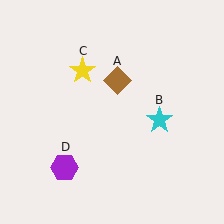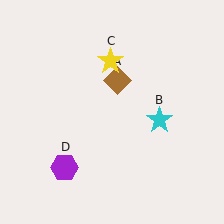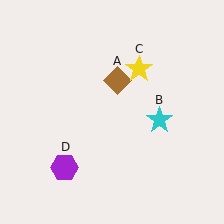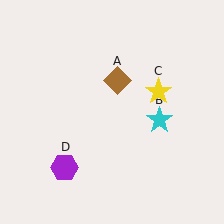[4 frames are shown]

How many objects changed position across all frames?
1 object changed position: yellow star (object C).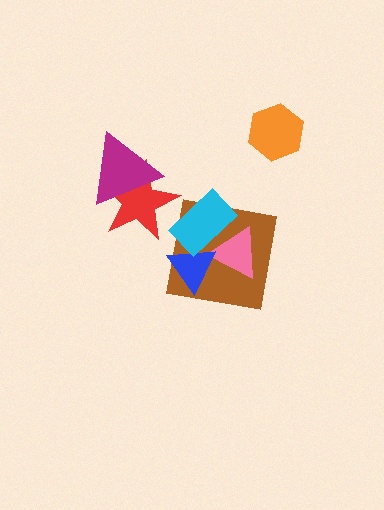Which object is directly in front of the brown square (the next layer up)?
The pink triangle is directly in front of the brown square.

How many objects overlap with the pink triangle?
3 objects overlap with the pink triangle.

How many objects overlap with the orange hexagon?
0 objects overlap with the orange hexagon.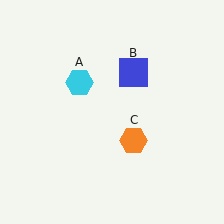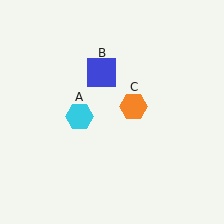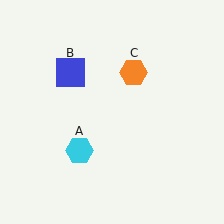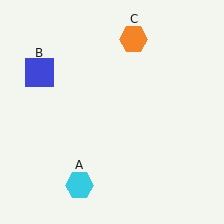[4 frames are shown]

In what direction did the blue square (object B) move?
The blue square (object B) moved left.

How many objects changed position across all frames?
3 objects changed position: cyan hexagon (object A), blue square (object B), orange hexagon (object C).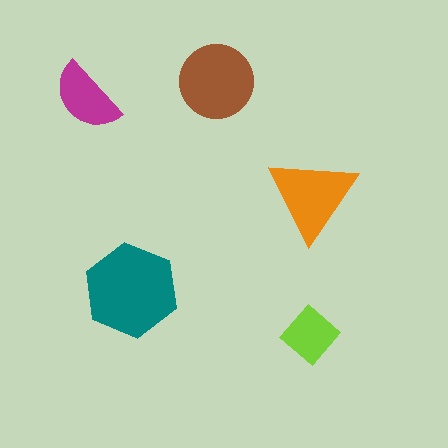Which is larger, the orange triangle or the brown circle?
The brown circle.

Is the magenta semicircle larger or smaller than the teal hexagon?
Smaller.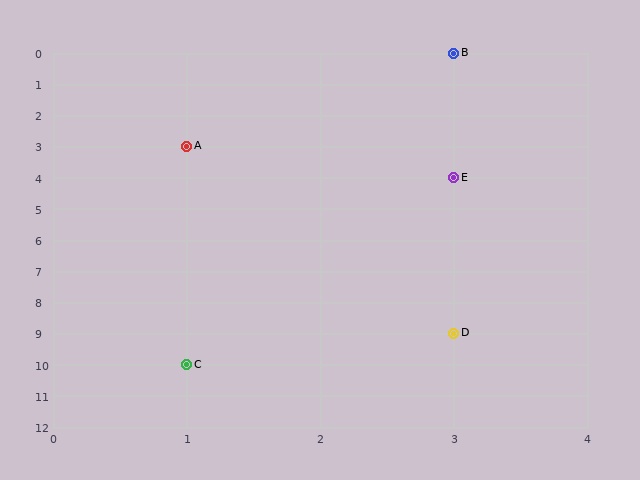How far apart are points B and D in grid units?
Points B and D are 9 rows apart.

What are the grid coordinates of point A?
Point A is at grid coordinates (1, 3).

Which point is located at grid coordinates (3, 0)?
Point B is at (3, 0).